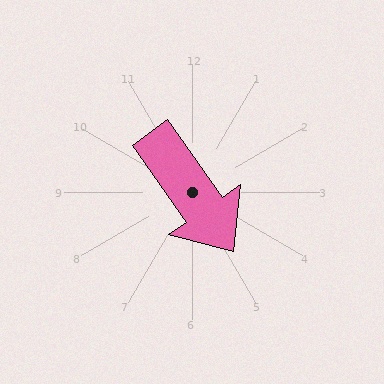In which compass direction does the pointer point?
Southeast.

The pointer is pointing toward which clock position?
Roughly 5 o'clock.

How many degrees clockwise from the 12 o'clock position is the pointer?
Approximately 145 degrees.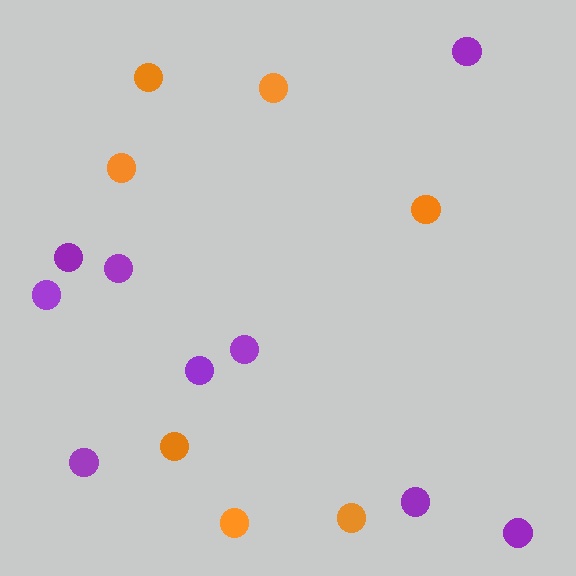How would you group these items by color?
There are 2 groups: one group of orange circles (7) and one group of purple circles (9).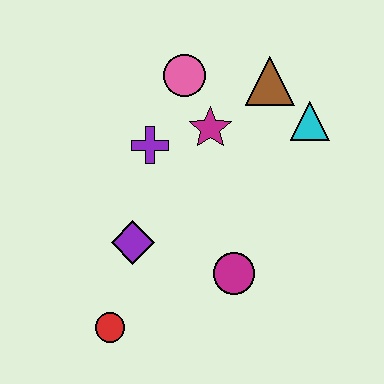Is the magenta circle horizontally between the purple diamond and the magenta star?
No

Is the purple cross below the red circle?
No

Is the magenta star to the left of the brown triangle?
Yes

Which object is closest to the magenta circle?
The purple diamond is closest to the magenta circle.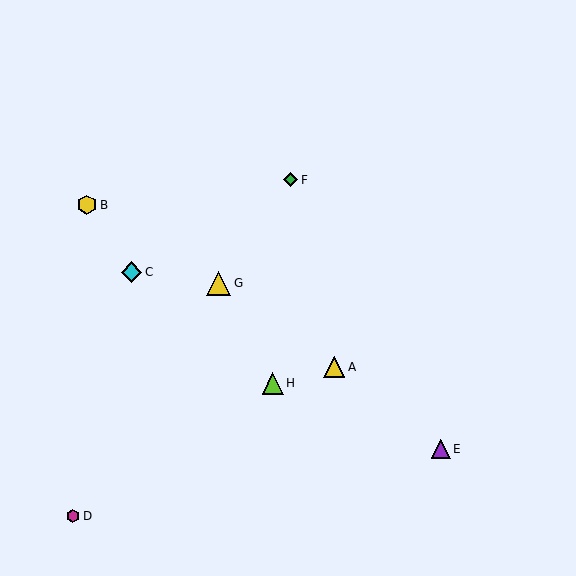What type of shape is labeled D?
Shape D is a magenta hexagon.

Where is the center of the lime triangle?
The center of the lime triangle is at (273, 383).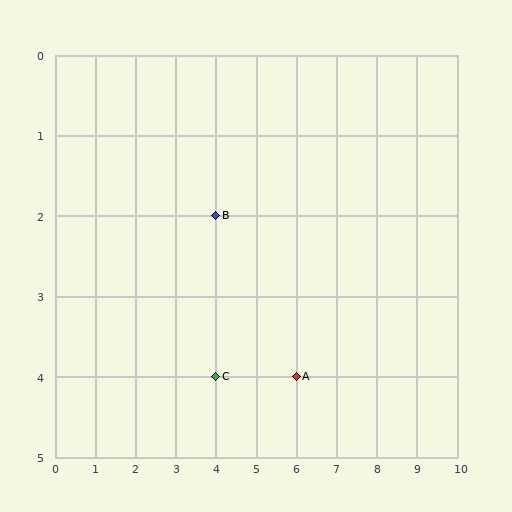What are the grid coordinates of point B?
Point B is at grid coordinates (4, 2).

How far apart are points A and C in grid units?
Points A and C are 2 columns apart.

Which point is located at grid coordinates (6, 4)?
Point A is at (6, 4).